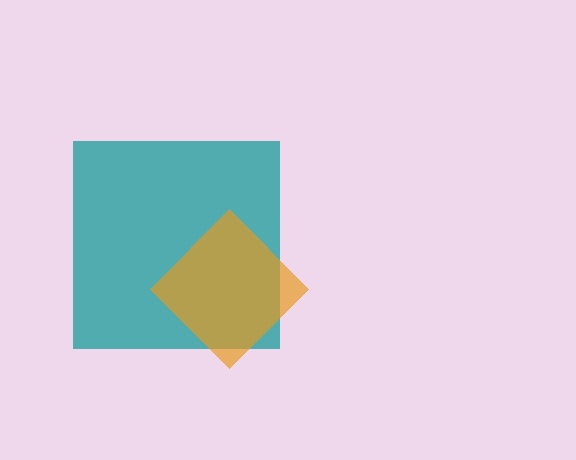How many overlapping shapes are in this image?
There are 2 overlapping shapes in the image.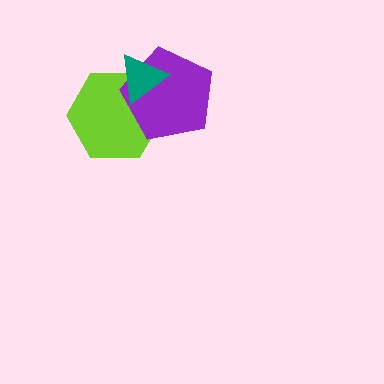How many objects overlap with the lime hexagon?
2 objects overlap with the lime hexagon.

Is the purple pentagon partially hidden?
Yes, it is partially covered by another shape.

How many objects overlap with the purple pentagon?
2 objects overlap with the purple pentagon.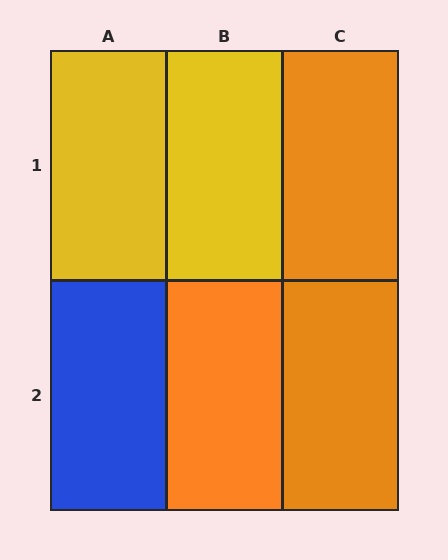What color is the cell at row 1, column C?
Orange.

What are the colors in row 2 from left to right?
Blue, orange, orange.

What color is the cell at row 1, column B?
Yellow.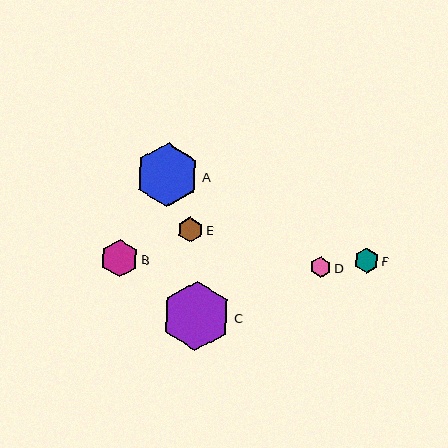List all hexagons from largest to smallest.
From largest to smallest: C, A, B, E, F, D.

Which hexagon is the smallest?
Hexagon D is the smallest with a size of approximately 20 pixels.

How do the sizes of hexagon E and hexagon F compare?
Hexagon E and hexagon F are approximately the same size.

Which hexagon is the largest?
Hexagon C is the largest with a size of approximately 70 pixels.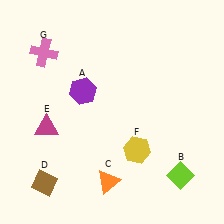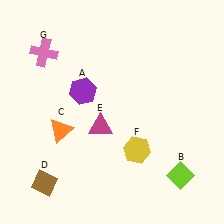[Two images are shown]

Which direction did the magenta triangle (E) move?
The magenta triangle (E) moved right.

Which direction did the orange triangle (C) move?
The orange triangle (C) moved up.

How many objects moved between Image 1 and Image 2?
2 objects moved between the two images.